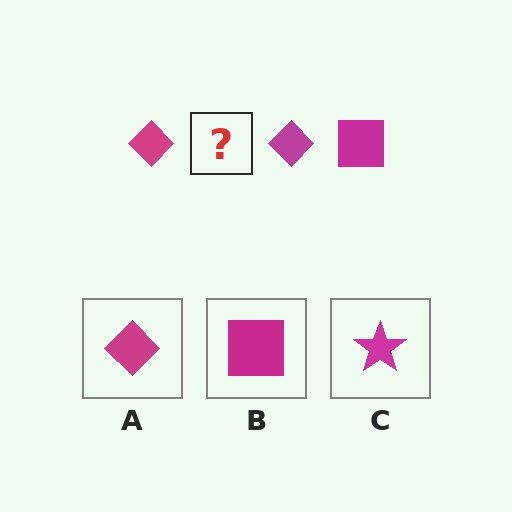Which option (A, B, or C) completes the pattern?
B.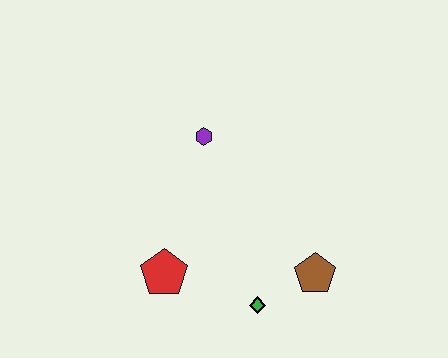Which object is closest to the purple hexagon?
The red pentagon is closest to the purple hexagon.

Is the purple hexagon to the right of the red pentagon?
Yes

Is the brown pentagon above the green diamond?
Yes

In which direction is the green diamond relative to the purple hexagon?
The green diamond is below the purple hexagon.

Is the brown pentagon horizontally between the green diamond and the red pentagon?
No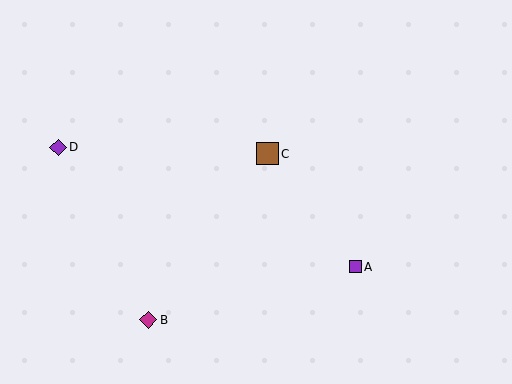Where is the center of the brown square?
The center of the brown square is at (267, 154).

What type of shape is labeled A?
Shape A is a purple square.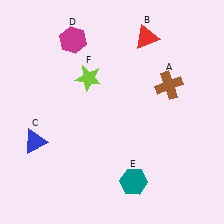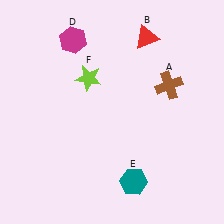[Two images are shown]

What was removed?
The blue triangle (C) was removed in Image 2.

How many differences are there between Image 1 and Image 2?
There is 1 difference between the two images.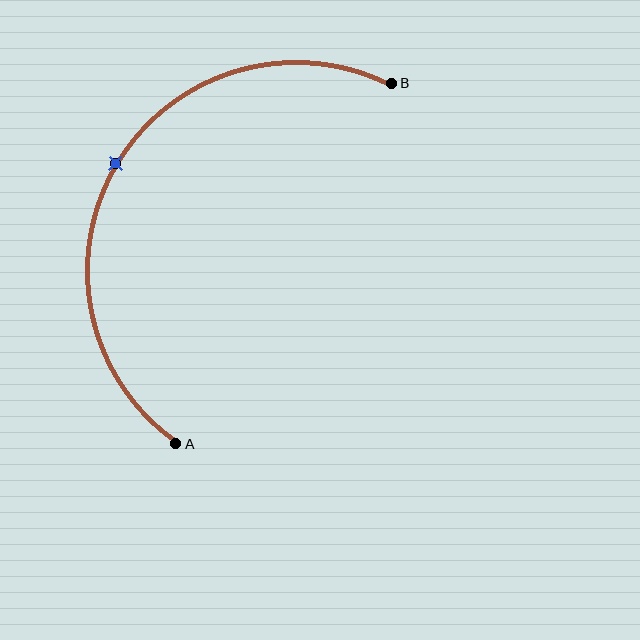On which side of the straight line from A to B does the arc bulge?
The arc bulges to the left of the straight line connecting A and B.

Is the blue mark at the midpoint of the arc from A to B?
Yes. The blue mark lies on the arc at equal arc-length from both A and B — it is the arc midpoint.